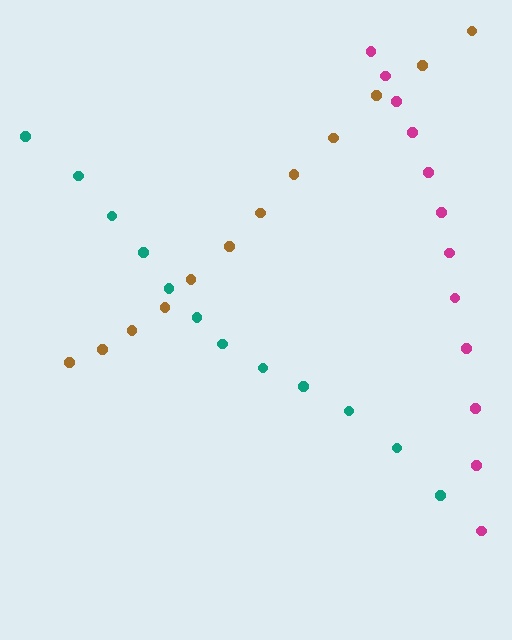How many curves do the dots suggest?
There are 3 distinct paths.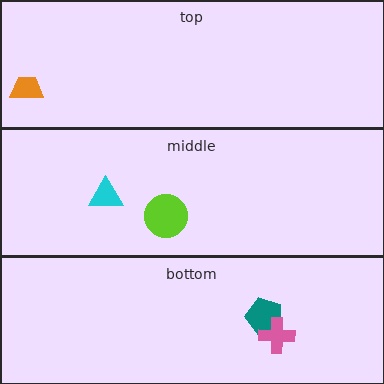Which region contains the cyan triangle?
The middle region.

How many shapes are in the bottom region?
2.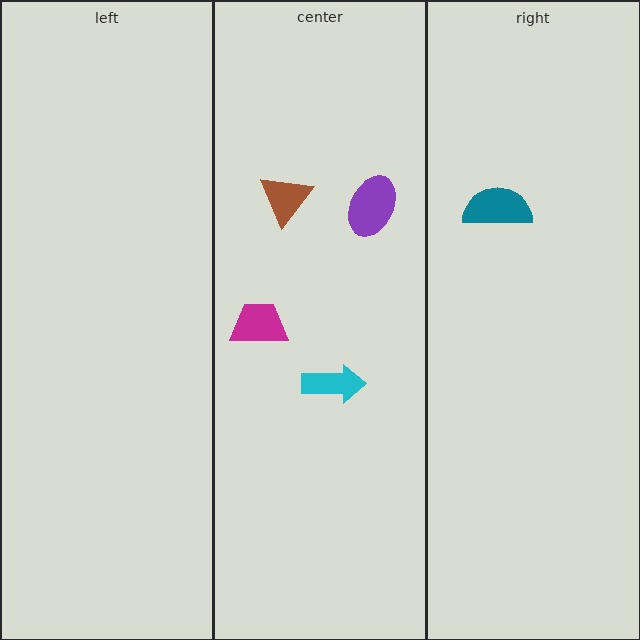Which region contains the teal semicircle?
The right region.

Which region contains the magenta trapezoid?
The center region.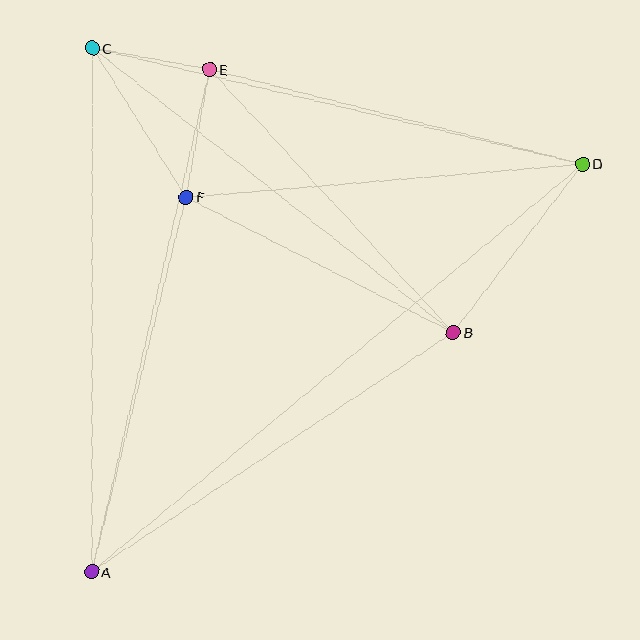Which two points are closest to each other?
Points C and E are closest to each other.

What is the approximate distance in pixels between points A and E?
The distance between A and E is approximately 516 pixels.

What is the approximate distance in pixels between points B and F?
The distance between B and F is approximately 299 pixels.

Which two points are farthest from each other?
Points A and D are farthest from each other.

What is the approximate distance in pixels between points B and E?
The distance between B and E is approximately 358 pixels.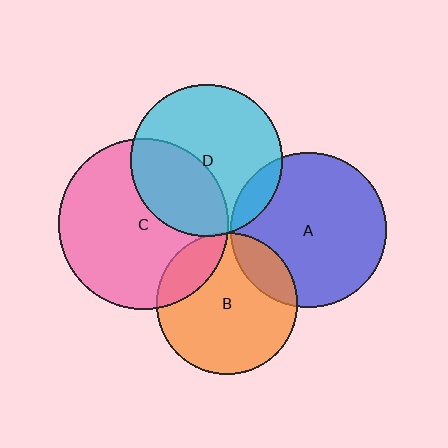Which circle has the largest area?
Circle C (pink).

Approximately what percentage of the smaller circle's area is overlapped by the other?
Approximately 20%.